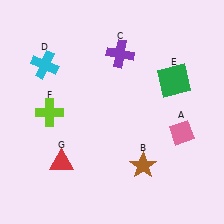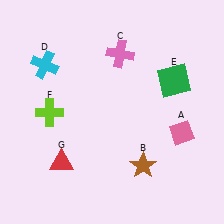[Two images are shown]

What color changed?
The cross (C) changed from purple in Image 1 to pink in Image 2.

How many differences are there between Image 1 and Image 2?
There is 1 difference between the two images.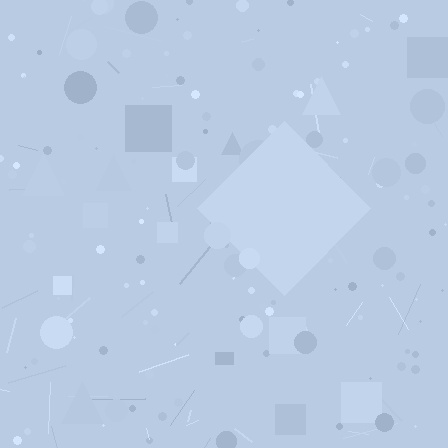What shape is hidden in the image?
A diamond is hidden in the image.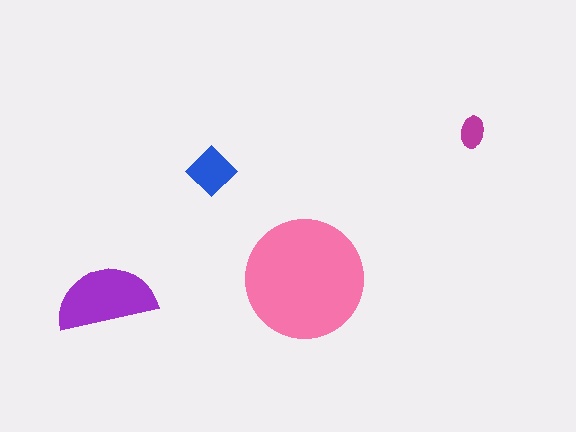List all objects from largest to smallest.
The pink circle, the purple semicircle, the blue diamond, the magenta ellipse.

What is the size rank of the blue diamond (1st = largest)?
3rd.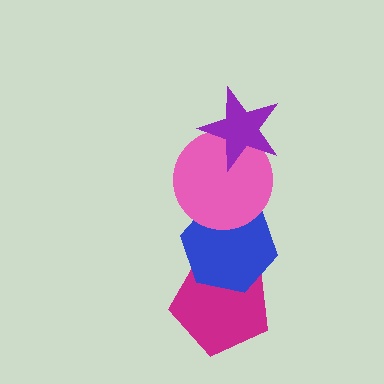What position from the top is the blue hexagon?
The blue hexagon is 3rd from the top.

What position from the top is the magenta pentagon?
The magenta pentagon is 4th from the top.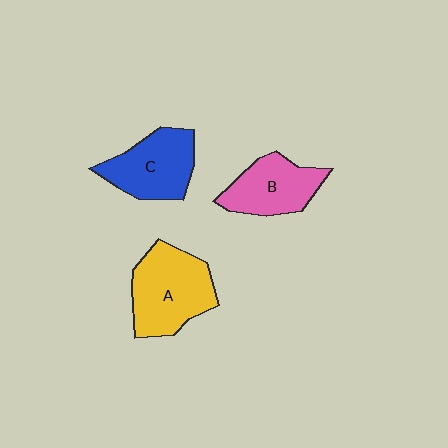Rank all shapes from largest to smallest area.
From largest to smallest: A (yellow), C (blue), B (pink).